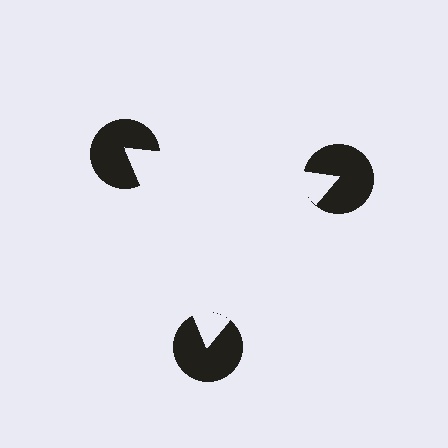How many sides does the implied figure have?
3 sides.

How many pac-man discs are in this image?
There are 3 — one at each vertex of the illusory triangle.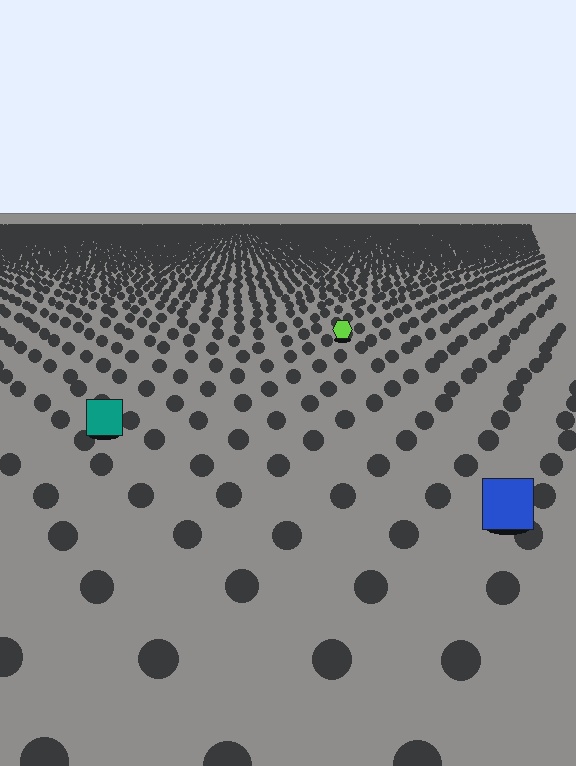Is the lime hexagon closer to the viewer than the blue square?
No. The blue square is closer — you can tell from the texture gradient: the ground texture is coarser near it.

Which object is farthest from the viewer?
The lime hexagon is farthest from the viewer. It appears smaller and the ground texture around it is denser.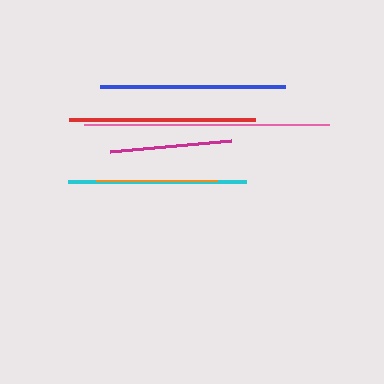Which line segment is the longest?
The pink line is the longest at approximately 245 pixels.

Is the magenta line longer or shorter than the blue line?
The blue line is longer than the magenta line.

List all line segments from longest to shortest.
From longest to shortest: pink, red, blue, cyan, magenta, orange.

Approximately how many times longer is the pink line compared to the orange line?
The pink line is approximately 2.0 times the length of the orange line.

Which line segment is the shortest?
The orange line is the shortest at approximately 121 pixels.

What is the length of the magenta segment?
The magenta segment is approximately 122 pixels long.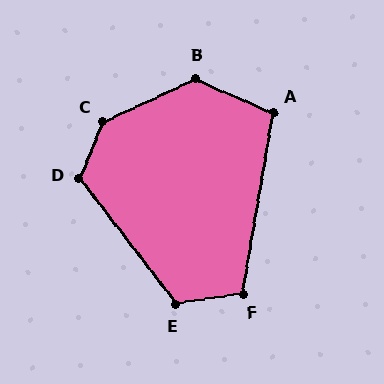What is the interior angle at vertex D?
Approximately 120 degrees (obtuse).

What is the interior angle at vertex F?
Approximately 109 degrees (obtuse).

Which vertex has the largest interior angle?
C, at approximately 137 degrees.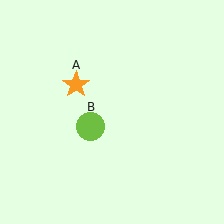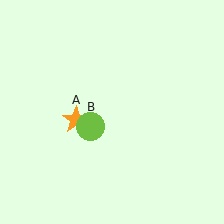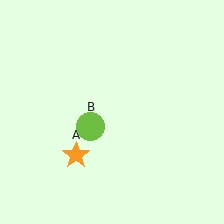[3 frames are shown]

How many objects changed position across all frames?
1 object changed position: orange star (object A).